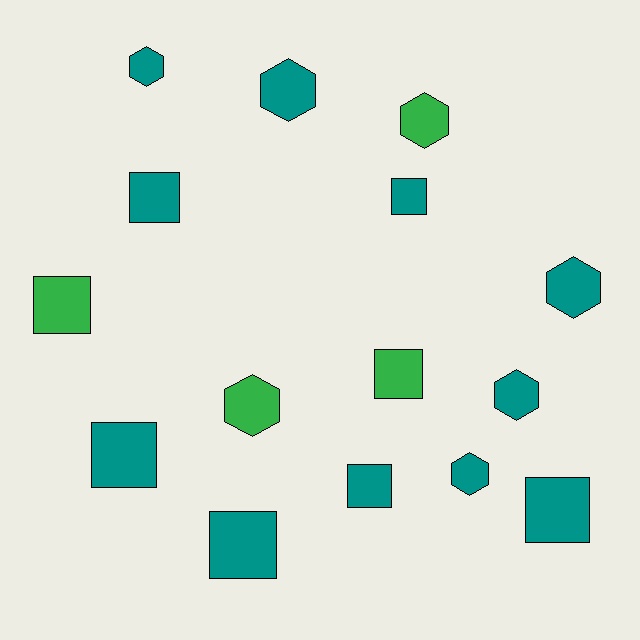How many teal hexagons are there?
There are 5 teal hexagons.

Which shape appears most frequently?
Square, with 8 objects.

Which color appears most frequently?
Teal, with 11 objects.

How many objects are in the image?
There are 15 objects.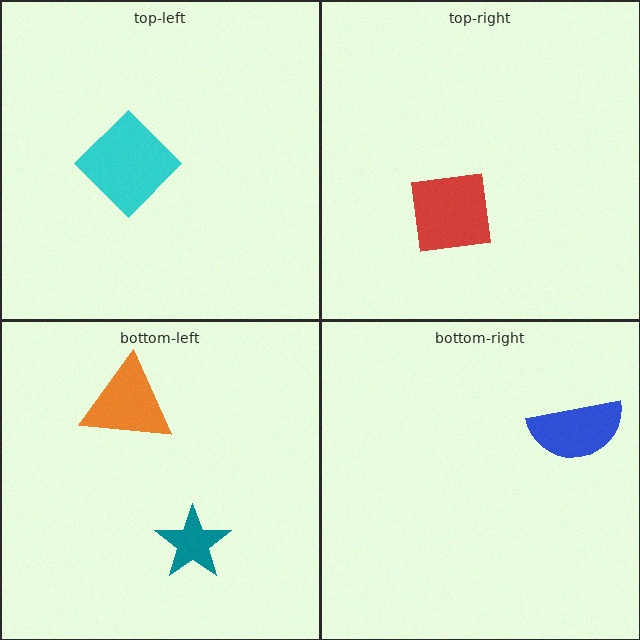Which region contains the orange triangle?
The bottom-left region.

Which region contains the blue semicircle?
The bottom-right region.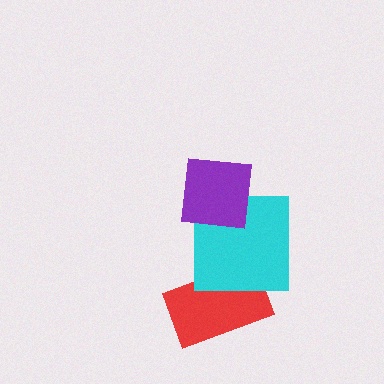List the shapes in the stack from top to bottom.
From top to bottom: the purple square, the cyan square, the red rectangle.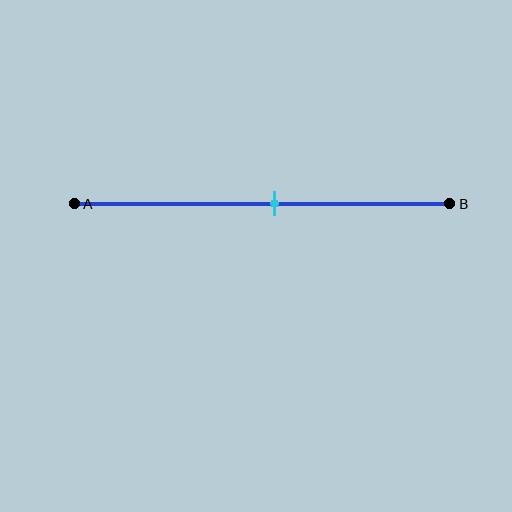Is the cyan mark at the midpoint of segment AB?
No, the mark is at about 55% from A, not at the 50% midpoint.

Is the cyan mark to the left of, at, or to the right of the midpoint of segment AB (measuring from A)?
The cyan mark is to the right of the midpoint of segment AB.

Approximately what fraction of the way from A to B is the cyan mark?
The cyan mark is approximately 55% of the way from A to B.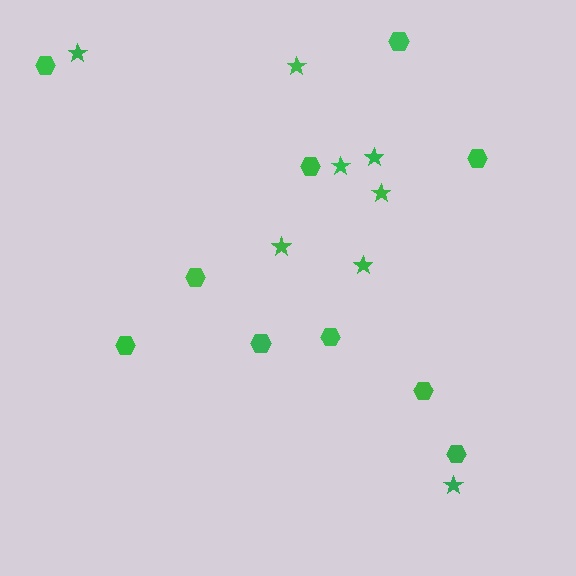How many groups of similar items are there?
There are 2 groups: one group of hexagons (10) and one group of stars (8).